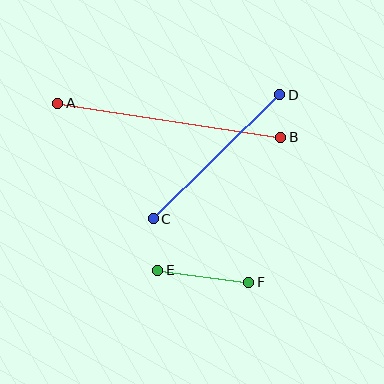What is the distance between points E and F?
The distance is approximately 92 pixels.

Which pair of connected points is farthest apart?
Points A and B are farthest apart.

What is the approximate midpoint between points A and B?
The midpoint is at approximately (169, 120) pixels.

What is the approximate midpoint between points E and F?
The midpoint is at approximately (203, 276) pixels.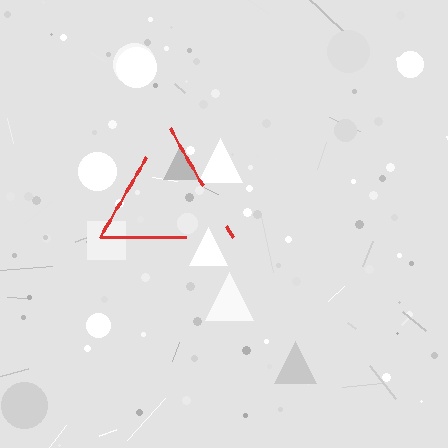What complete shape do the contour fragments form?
The contour fragments form a triangle.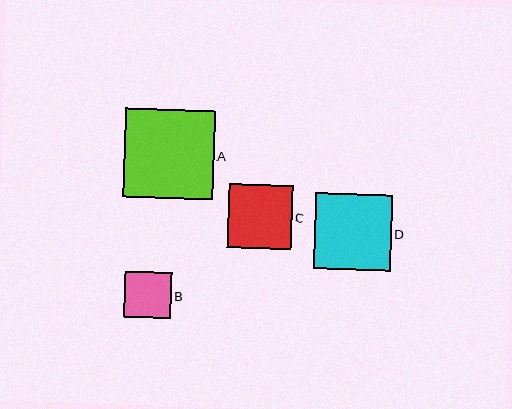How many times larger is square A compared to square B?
Square A is approximately 1.9 times the size of square B.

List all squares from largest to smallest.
From largest to smallest: A, D, C, B.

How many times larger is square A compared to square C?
Square A is approximately 1.4 times the size of square C.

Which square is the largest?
Square A is the largest with a size of approximately 89 pixels.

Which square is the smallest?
Square B is the smallest with a size of approximately 47 pixels.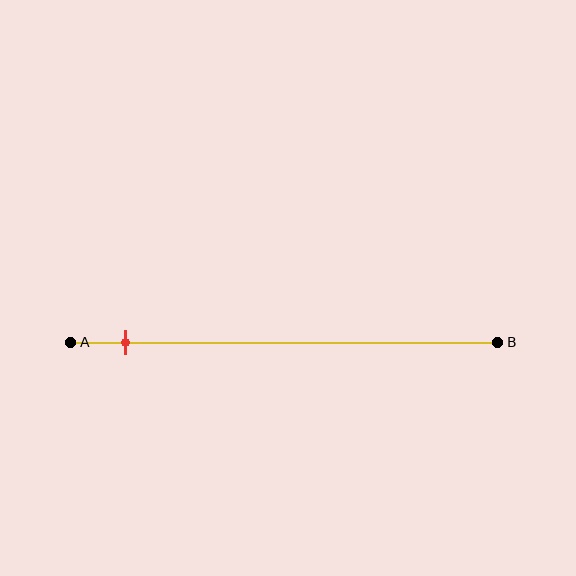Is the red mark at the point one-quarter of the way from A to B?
No, the mark is at about 15% from A, not at the 25% one-quarter point.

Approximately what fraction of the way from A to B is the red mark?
The red mark is approximately 15% of the way from A to B.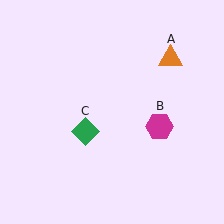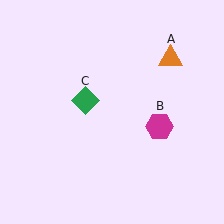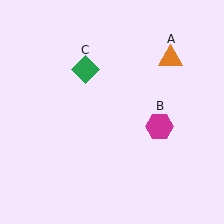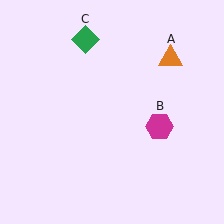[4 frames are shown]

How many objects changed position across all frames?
1 object changed position: green diamond (object C).